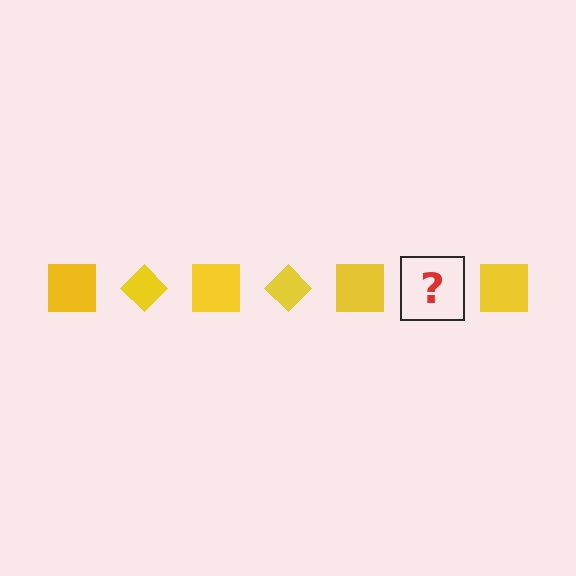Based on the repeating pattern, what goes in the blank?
The blank should be a yellow diamond.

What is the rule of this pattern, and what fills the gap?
The rule is that the pattern cycles through square, diamond shapes in yellow. The gap should be filled with a yellow diamond.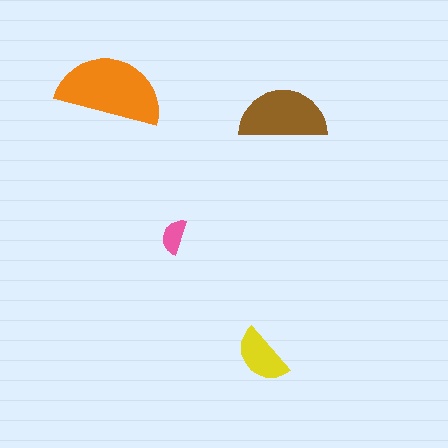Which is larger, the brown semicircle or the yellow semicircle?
The brown one.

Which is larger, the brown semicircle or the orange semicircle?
The orange one.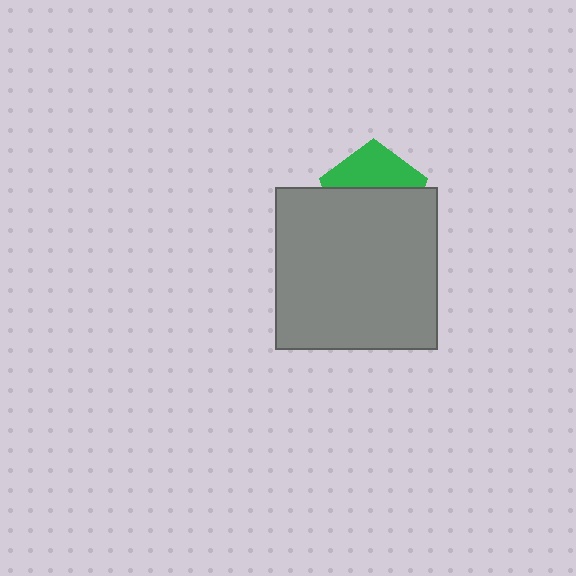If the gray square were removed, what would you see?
You would see the complete green pentagon.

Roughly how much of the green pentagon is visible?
A small part of it is visible (roughly 41%).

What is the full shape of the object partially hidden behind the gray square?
The partially hidden object is a green pentagon.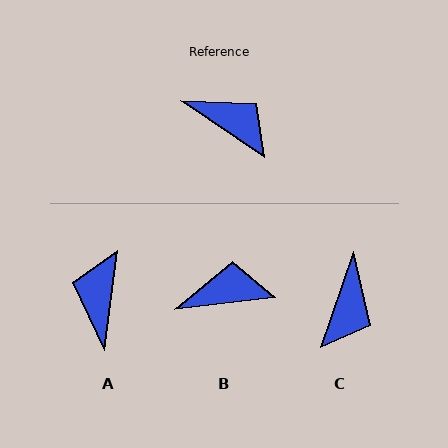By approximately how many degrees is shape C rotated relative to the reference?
Approximately 75 degrees clockwise.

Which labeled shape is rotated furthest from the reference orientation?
A, about 117 degrees away.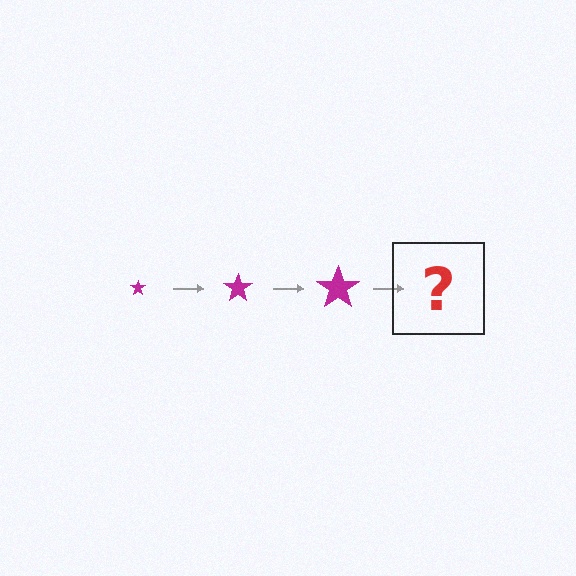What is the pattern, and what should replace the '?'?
The pattern is that the star gets progressively larger each step. The '?' should be a magenta star, larger than the previous one.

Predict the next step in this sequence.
The next step is a magenta star, larger than the previous one.